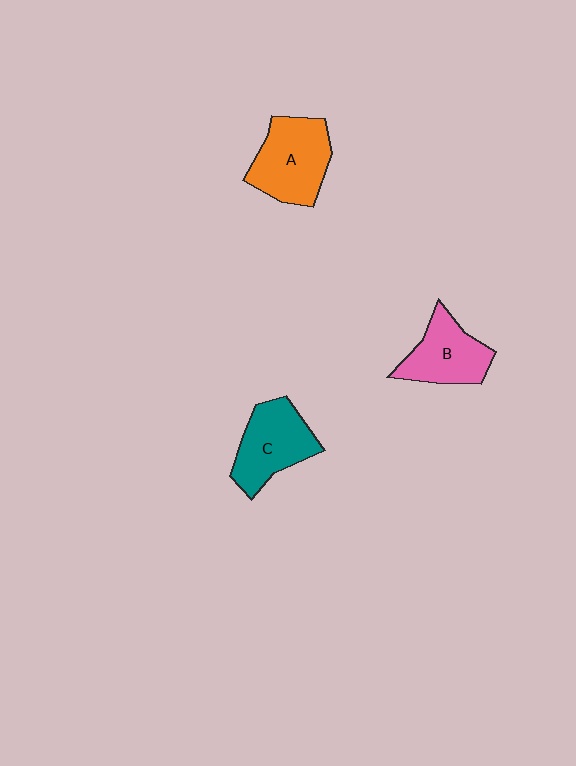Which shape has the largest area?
Shape A (orange).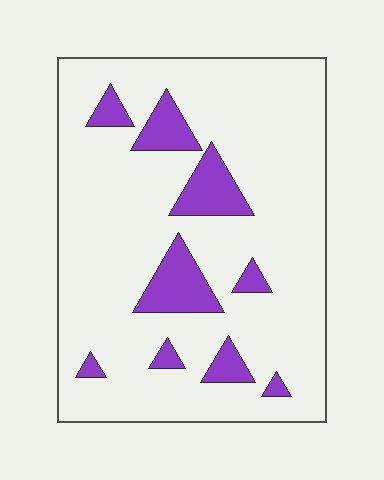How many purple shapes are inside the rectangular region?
9.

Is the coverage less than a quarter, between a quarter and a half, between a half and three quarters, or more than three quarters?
Less than a quarter.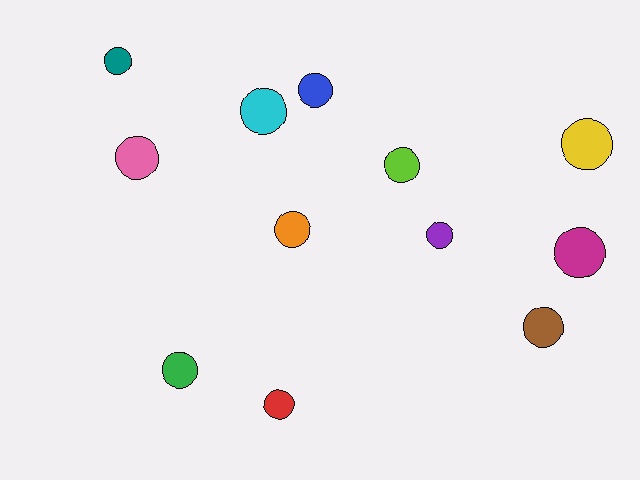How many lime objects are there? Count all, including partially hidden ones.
There is 1 lime object.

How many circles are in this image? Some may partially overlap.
There are 12 circles.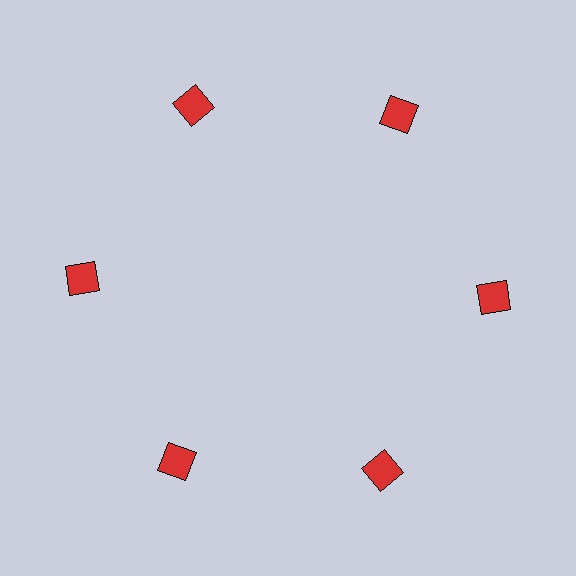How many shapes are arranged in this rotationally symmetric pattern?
There are 6 shapes, arranged in 6 groups of 1.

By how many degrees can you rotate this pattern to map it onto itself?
The pattern maps onto itself every 60 degrees of rotation.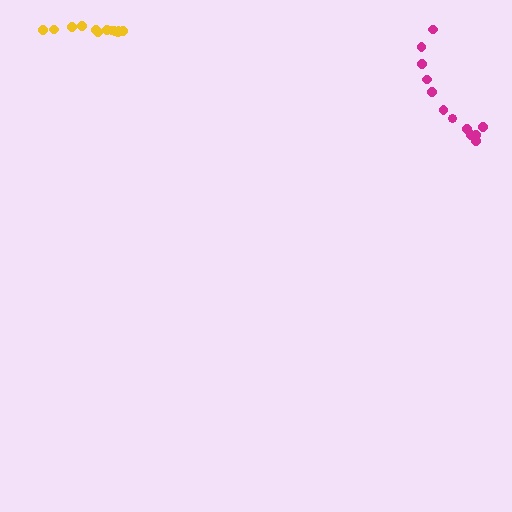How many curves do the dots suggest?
There are 2 distinct paths.